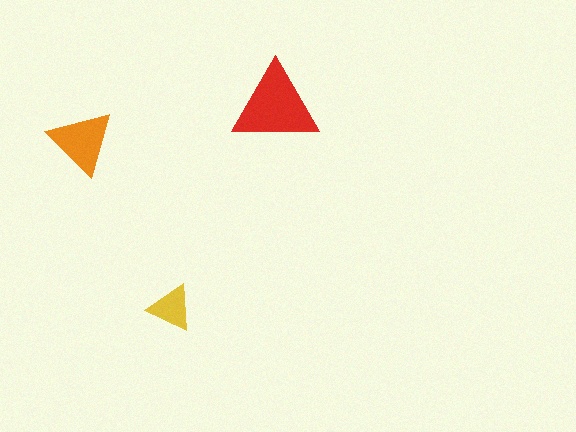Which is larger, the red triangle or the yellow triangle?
The red one.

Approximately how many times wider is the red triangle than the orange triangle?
About 1.5 times wider.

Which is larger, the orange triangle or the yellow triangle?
The orange one.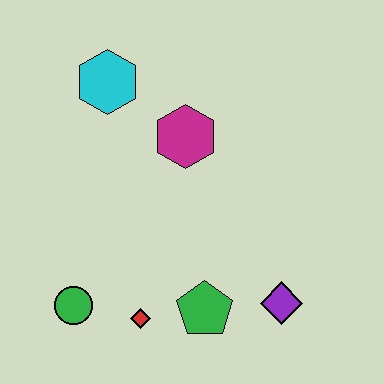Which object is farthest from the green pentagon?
The cyan hexagon is farthest from the green pentagon.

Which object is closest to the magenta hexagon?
The cyan hexagon is closest to the magenta hexagon.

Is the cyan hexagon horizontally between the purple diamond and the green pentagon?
No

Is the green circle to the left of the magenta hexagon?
Yes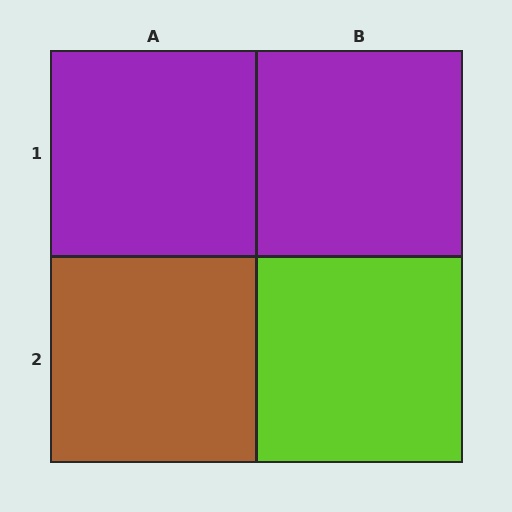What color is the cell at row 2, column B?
Lime.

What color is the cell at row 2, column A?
Brown.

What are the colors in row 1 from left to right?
Purple, purple.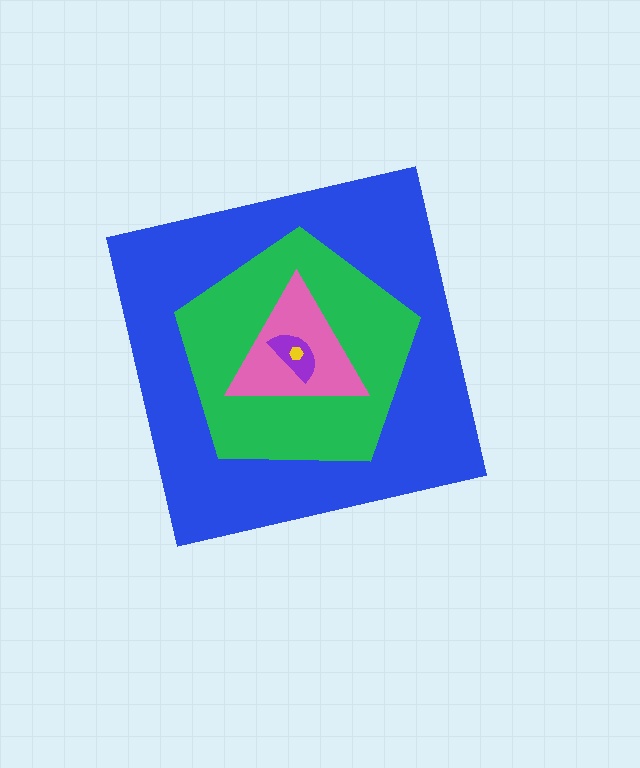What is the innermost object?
The yellow hexagon.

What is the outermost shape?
The blue square.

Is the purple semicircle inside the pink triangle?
Yes.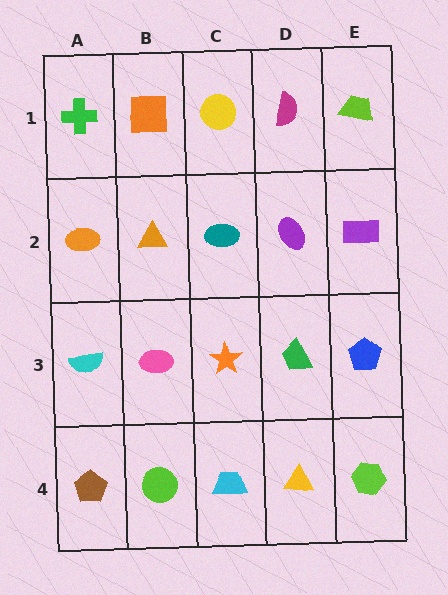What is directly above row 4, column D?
A green trapezoid.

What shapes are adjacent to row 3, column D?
A purple ellipse (row 2, column D), a yellow triangle (row 4, column D), an orange star (row 3, column C), a blue pentagon (row 3, column E).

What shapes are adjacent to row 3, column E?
A purple rectangle (row 2, column E), a lime hexagon (row 4, column E), a green trapezoid (row 3, column D).